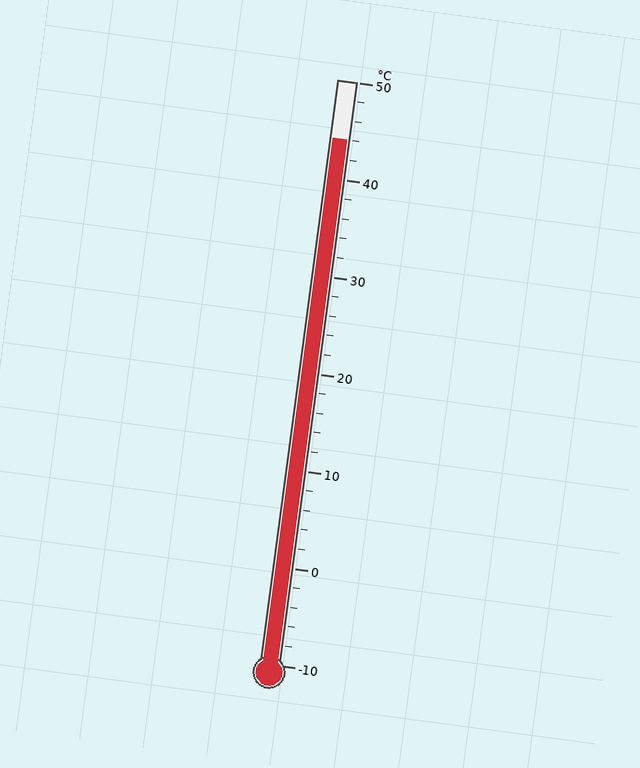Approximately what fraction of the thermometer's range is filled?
The thermometer is filled to approximately 90% of its range.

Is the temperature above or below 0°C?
The temperature is above 0°C.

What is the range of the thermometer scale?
The thermometer scale ranges from -10°C to 50°C.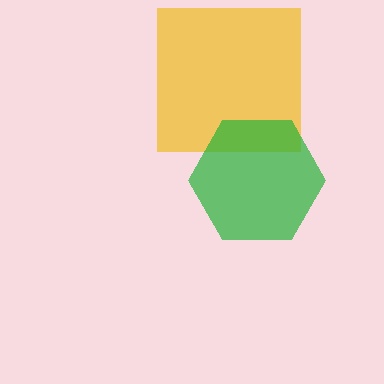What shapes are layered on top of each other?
The layered shapes are: a yellow square, a green hexagon.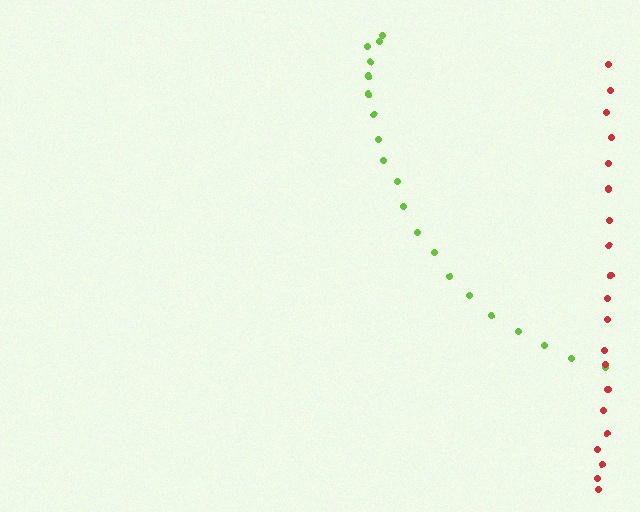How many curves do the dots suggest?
There are 2 distinct paths.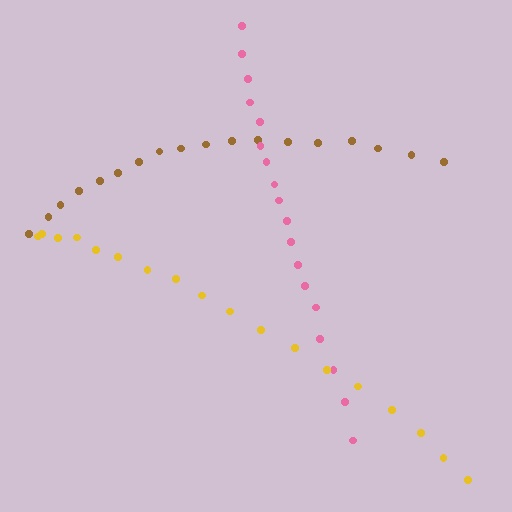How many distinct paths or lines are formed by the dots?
There are 3 distinct paths.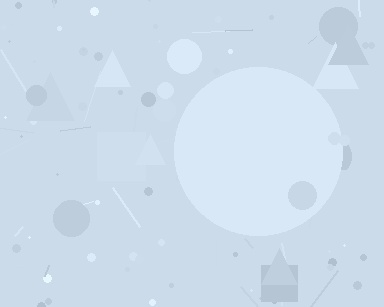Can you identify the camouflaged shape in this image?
The camouflaged shape is a circle.